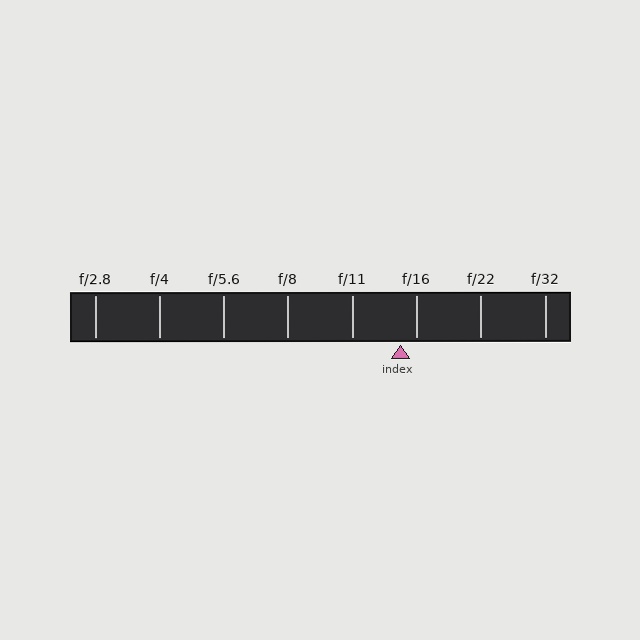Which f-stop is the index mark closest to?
The index mark is closest to f/16.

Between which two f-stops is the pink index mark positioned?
The index mark is between f/11 and f/16.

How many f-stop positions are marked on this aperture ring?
There are 8 f-stop positions marked.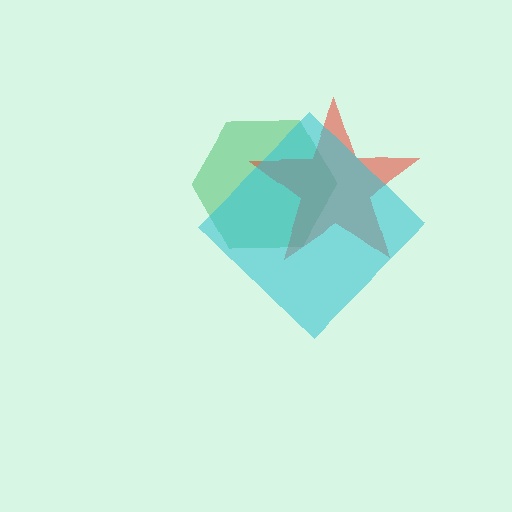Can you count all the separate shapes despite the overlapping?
Yes, there are 3 separate shapes.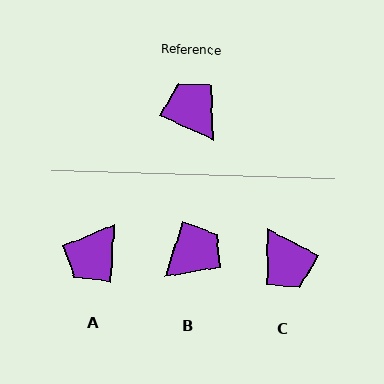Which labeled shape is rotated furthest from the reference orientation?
C, about 178 degrees away.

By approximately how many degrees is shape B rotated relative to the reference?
Approximately 82 degrees clockwise.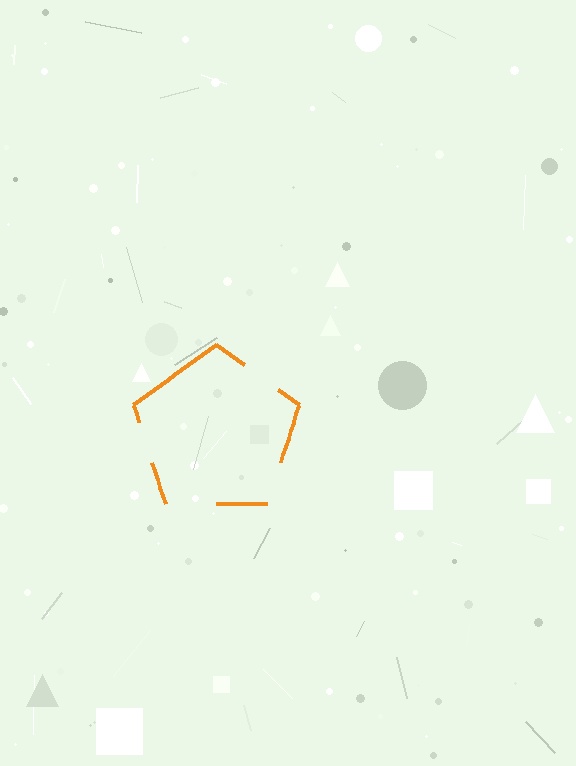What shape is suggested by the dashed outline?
The dashed outline suggests a pentagon.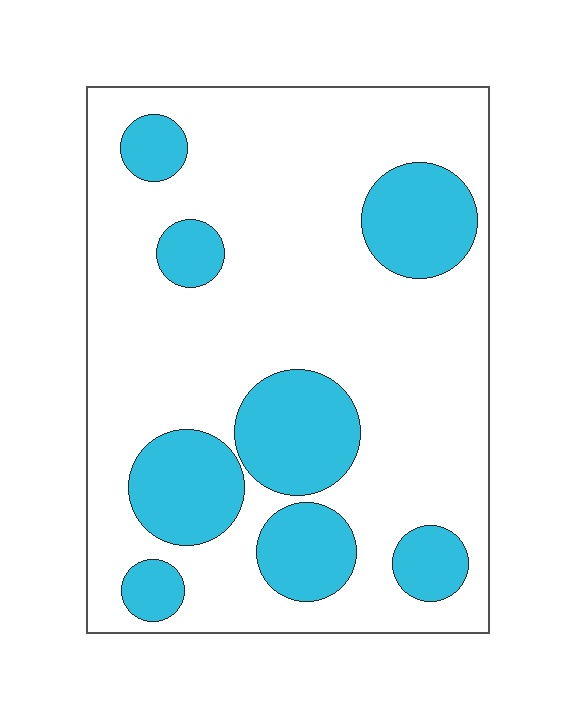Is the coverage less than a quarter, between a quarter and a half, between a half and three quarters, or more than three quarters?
Between a quarter and a half.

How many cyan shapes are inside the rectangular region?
8.